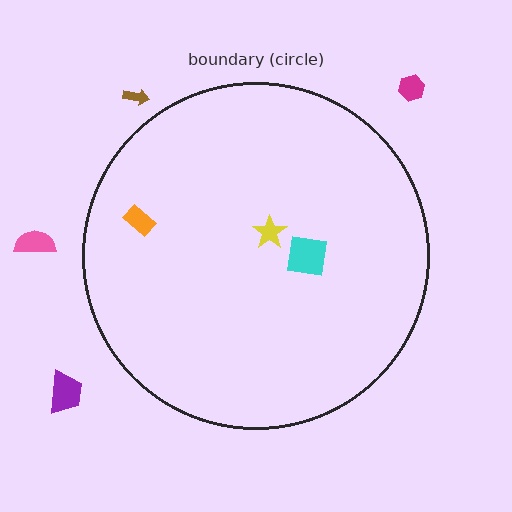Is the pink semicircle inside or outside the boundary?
Outside.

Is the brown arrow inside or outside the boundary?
Outside.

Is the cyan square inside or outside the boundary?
Inside.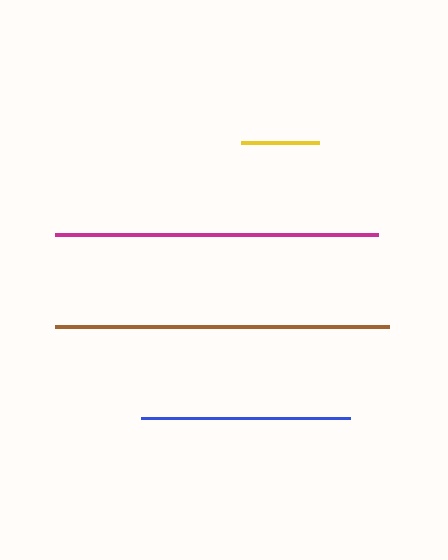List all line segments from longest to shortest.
From longest to shortest: brown, magenta, blue, yellow.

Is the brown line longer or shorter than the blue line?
The brown line is longer than the blue line.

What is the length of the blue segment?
The blue segment is approximately 209 pixels long.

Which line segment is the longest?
The brown line is the longest at approximately 334 pixels.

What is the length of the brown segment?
The brown segment is approximately 334 pixels long.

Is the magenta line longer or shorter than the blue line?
The magenta line is longer than the blue line.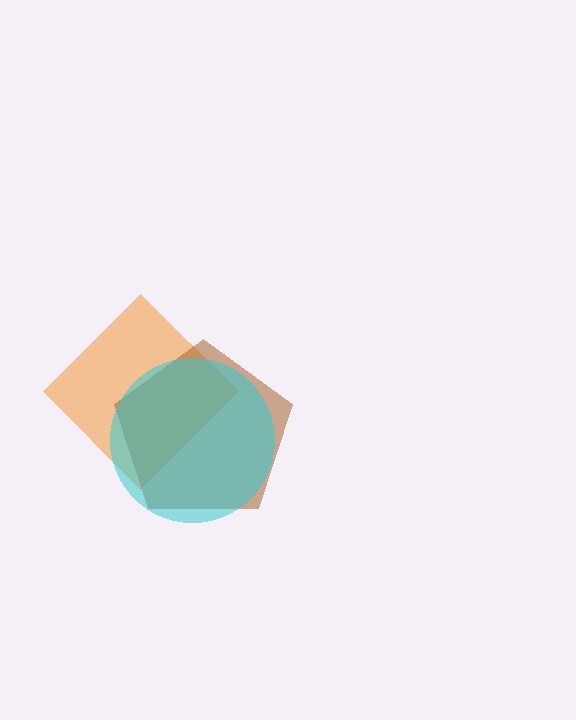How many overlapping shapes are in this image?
There are 3 overlapping shapes in the image.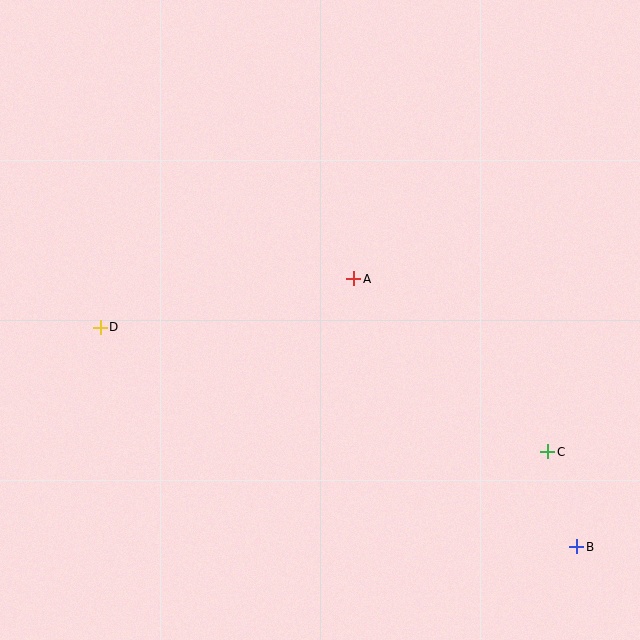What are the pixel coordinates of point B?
Point B is at (577, 547).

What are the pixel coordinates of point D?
Point D is at (100, 327).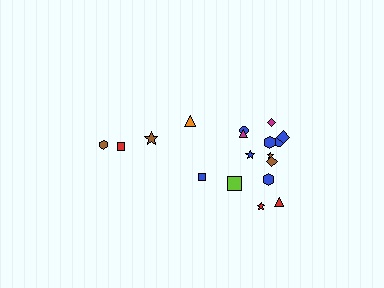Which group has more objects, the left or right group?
The right group.